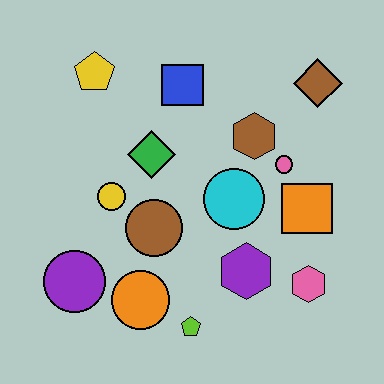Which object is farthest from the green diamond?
The pink hexagon is farthest from the green diamond.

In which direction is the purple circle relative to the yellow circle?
The purple circle is below the yellow circle.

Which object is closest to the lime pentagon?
The orange circle is closest to the lime pentagon.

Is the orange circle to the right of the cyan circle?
No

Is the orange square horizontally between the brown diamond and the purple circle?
Yes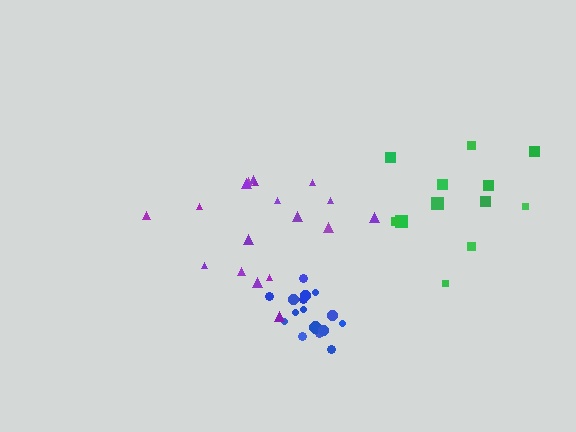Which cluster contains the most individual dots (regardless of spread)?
Purple (18).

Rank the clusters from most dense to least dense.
blue, green, purple.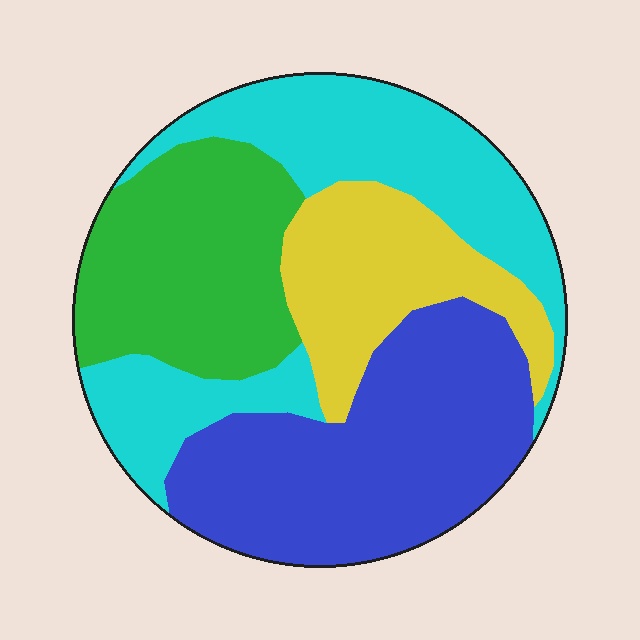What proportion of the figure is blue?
Blue takes up about one third (1/3) of the figure.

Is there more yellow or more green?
Green.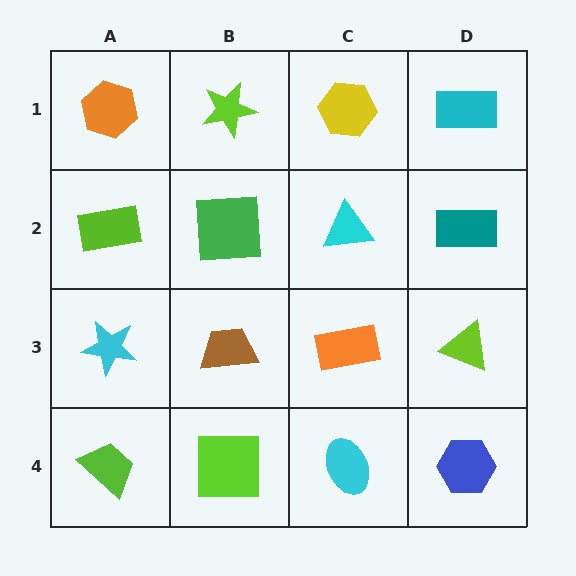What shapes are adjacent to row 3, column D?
A teal rectangle (row 2, column D), a blue hexagon (row 4, column D), an orange rectangle (row 3, column C).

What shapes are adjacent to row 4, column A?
A cyan star (row 3, column A), a lime square (row 4, column B).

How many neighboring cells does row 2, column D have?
3.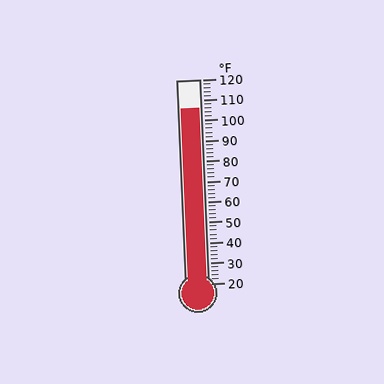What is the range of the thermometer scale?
The thermometer scale ranges from 20°F to 120°F.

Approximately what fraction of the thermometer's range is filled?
The thermometer is filled to approximately 85% of its range.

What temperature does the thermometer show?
The thermometer shows approximately 106°F.